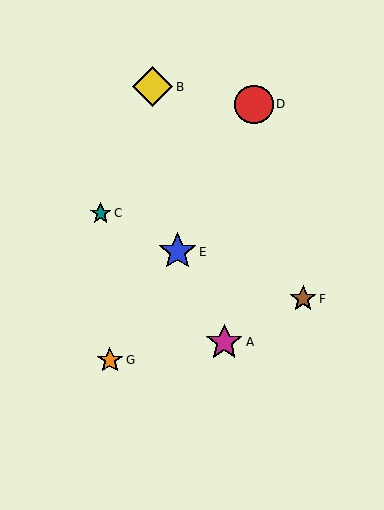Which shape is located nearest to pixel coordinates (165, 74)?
The yellow diamond (labeled B) at (153, 87) is nearest to that location.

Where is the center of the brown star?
The center of the brown star is at (303, 299).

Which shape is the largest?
The yellow diamond (labeled B) is the largest.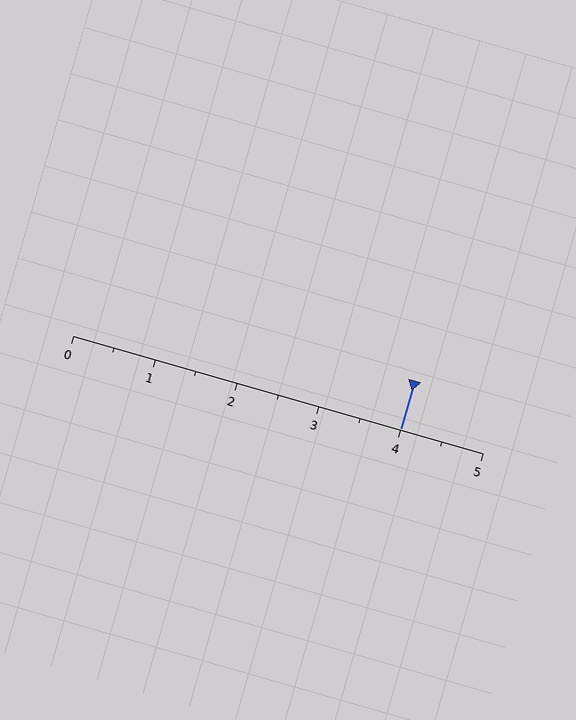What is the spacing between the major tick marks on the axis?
The major ticks are spaced 1 apart.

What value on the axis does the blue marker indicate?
The marker indicates approximately 4.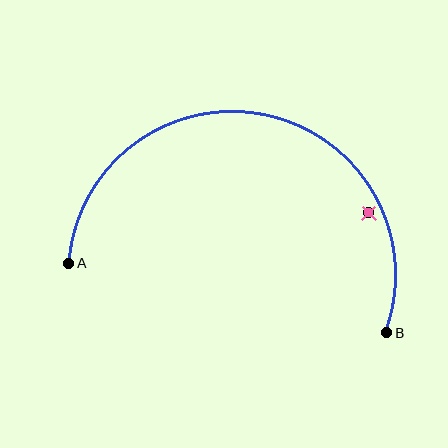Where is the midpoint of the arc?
The arc midpoint is the point on the curve farthest from the straight line joining A and B. It sits above that line.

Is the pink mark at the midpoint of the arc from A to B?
No — the pink mark does not lie on the arc at all. It sits slightly inside the curve.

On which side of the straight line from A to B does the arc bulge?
The arc bulges above the straight line connecting A and B.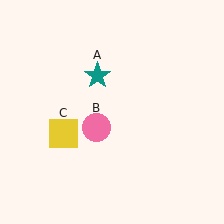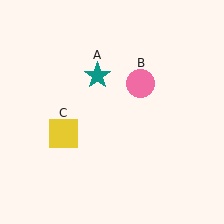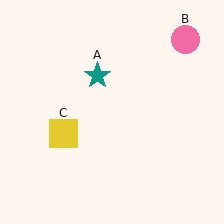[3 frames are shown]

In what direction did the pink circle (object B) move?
The pink circle (object B) moved up and to the right.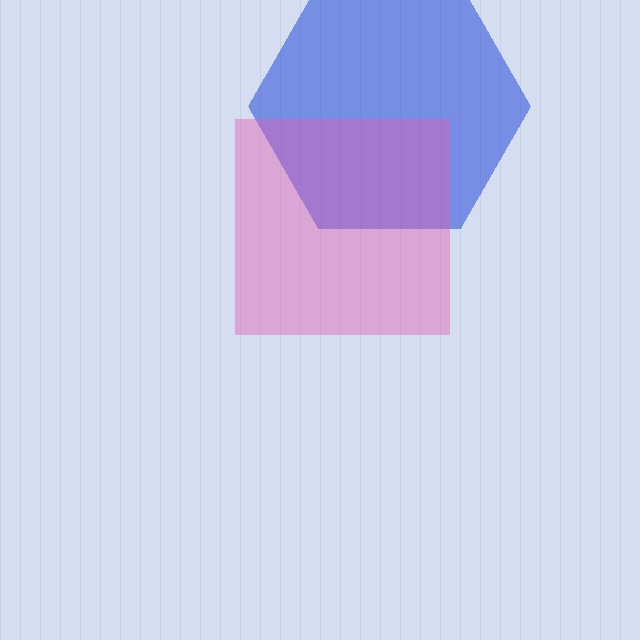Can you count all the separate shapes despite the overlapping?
Yes, there are 2 separate shapes.